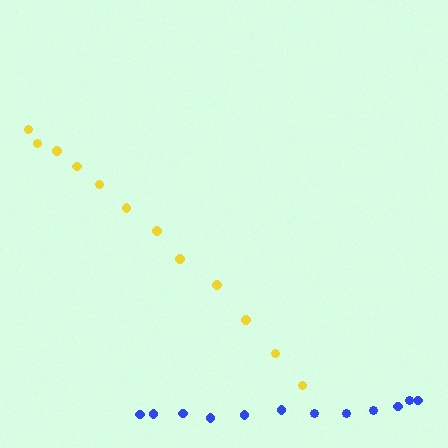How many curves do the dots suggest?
There are 2 distinct paths.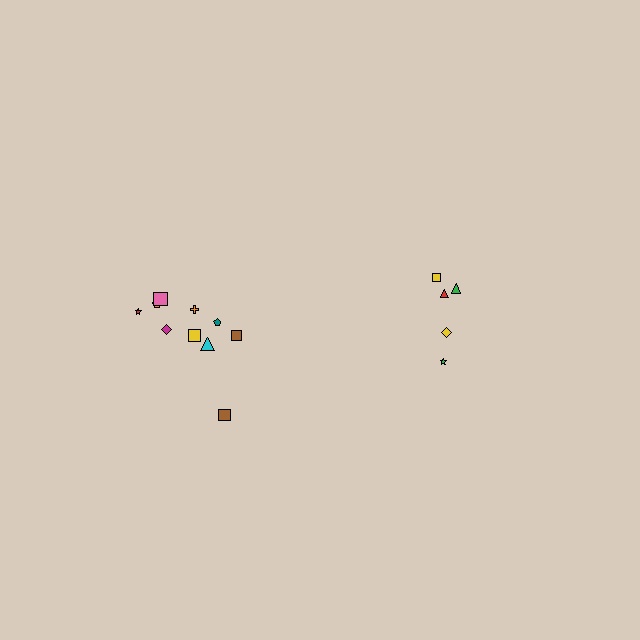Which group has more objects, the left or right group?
The left group.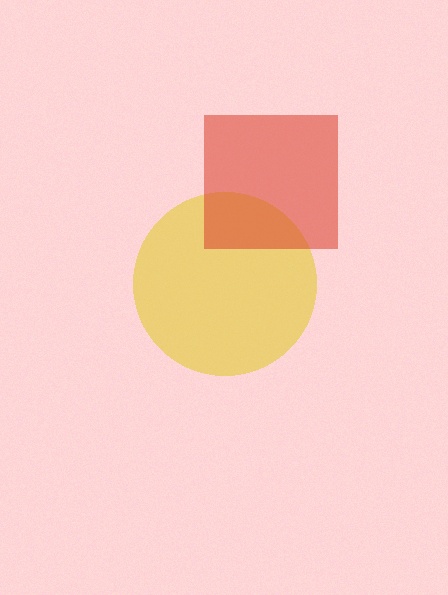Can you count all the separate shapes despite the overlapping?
Yes, there are 2 separate shapes.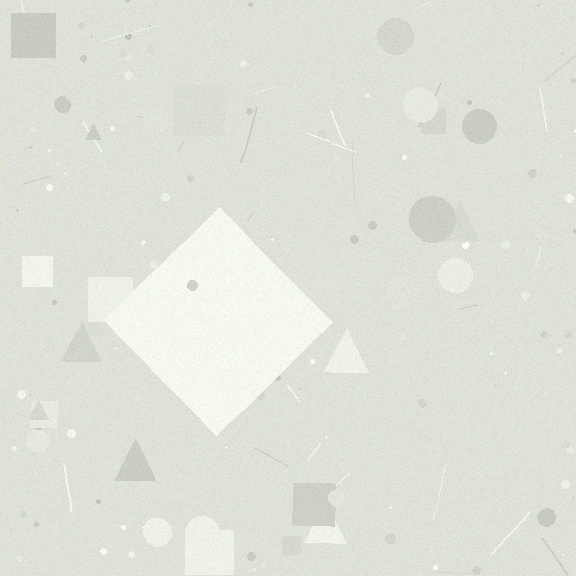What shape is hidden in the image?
A diamond is hidden in the image.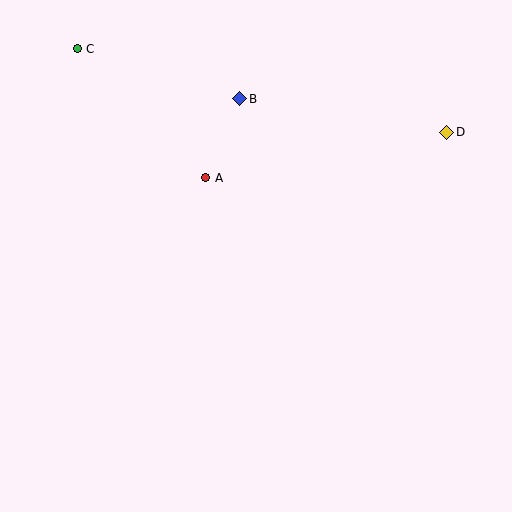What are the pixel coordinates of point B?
Point B is at (240, 99).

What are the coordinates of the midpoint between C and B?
The midpoint between C and B is at (158, 74).